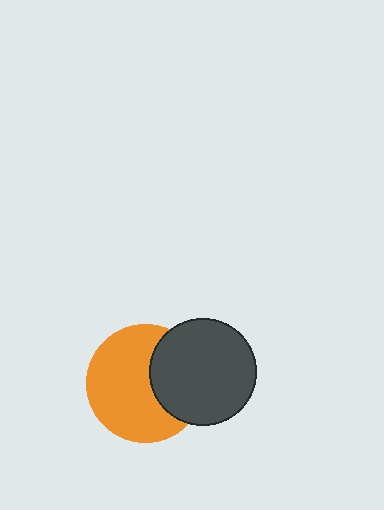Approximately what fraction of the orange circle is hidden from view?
Roughly 34% of the orange circle is hidden behind the dark gray circle.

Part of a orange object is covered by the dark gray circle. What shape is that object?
It is a circle.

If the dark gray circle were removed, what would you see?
You would see the complete orange circle.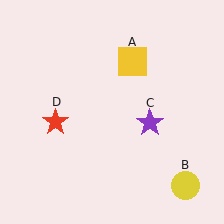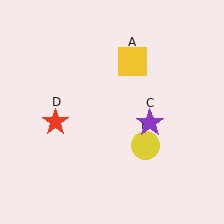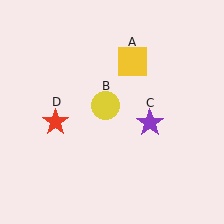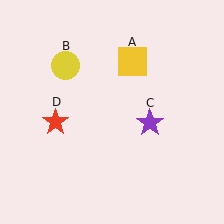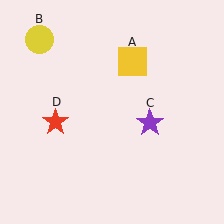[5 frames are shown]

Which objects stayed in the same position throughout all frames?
Yellow square (object A) and purple star (object C) and red star (object D) remained stationary.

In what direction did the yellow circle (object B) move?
The yellow circle (object B) moved up and to the left.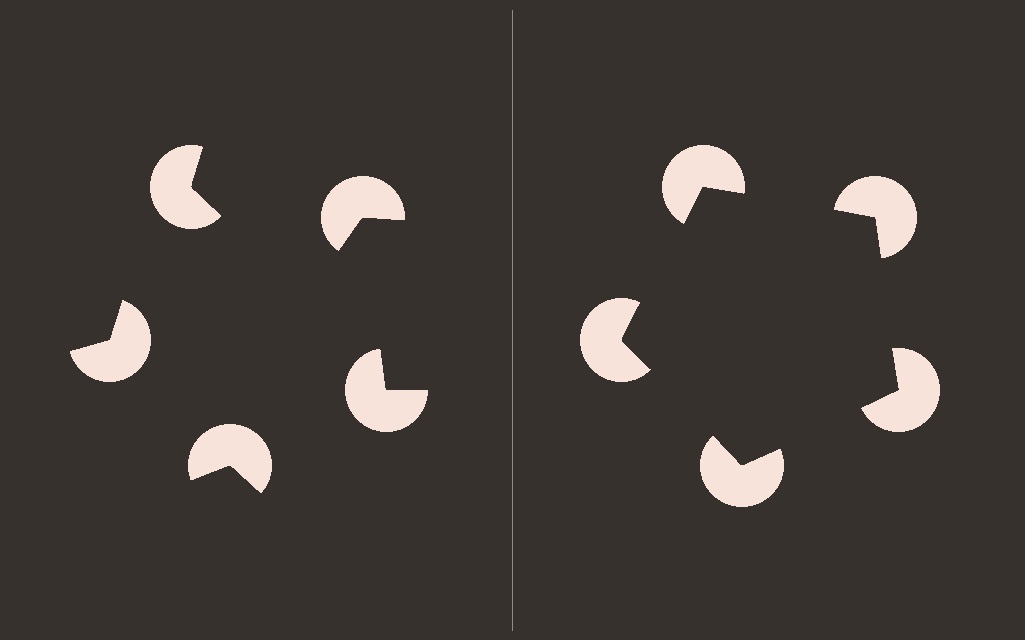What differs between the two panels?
The pac-man discs are positioned identically on both sides; only the wedge orientations differ. On the right they align to a pentagon; on the left they are misaligned.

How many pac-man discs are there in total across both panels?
10 — 5 on each side.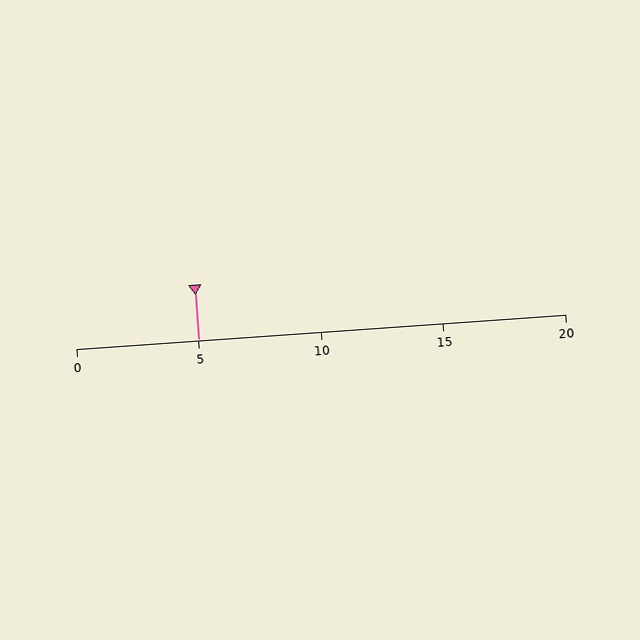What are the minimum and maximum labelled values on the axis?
The axis runs from 0 to 20.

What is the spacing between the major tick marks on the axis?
The major ticks are spaced 5 apart.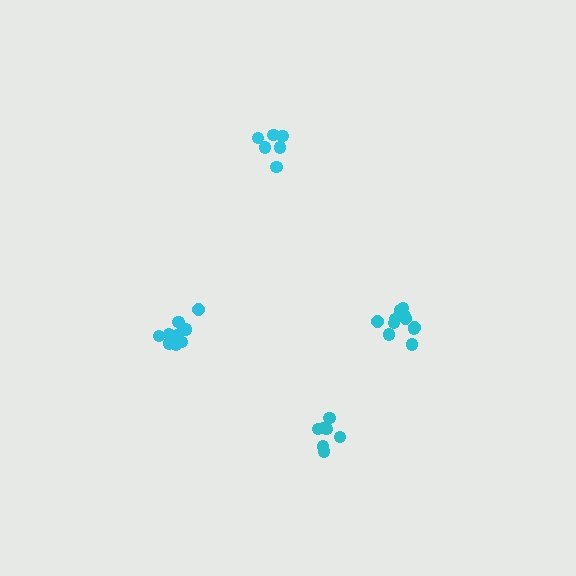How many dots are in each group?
Group 1: 11 dots, Group 2: 10 dots, Group 3: 7 dots, Group 4: 6 dots (34 total).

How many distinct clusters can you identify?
There are 4 distinct clusters.